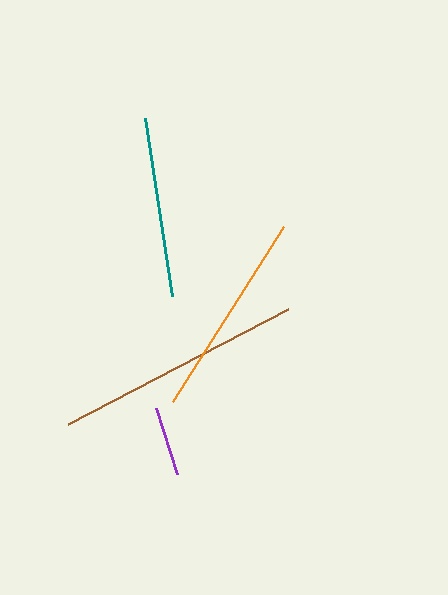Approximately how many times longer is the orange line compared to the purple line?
The orange line is approximately 3.0 times the length of the purple line.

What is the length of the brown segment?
The brown segment is approximately 248 pixels long.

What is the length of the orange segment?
The orange segment is approximately 207 pixels long.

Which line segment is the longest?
The brown line is the longest at approximately 248 pixels.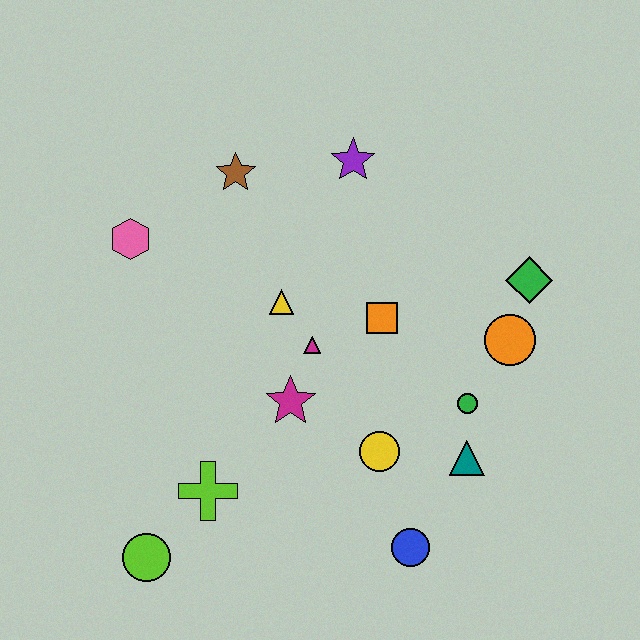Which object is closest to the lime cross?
The lime circle is closest to the lime cross.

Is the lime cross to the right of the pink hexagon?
Yes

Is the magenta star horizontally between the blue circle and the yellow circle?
No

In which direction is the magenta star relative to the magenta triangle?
The magenta star is below the magenta triangle.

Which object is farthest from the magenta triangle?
The lime circle is farthest from the magenta triangle.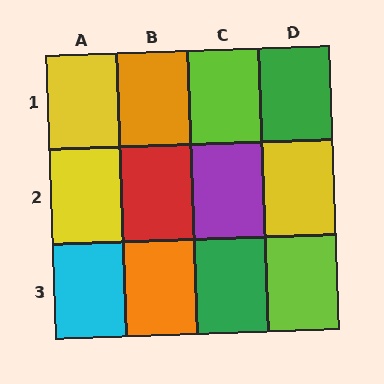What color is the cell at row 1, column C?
Lime.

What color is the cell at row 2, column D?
Yellow.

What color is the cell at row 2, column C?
Purple.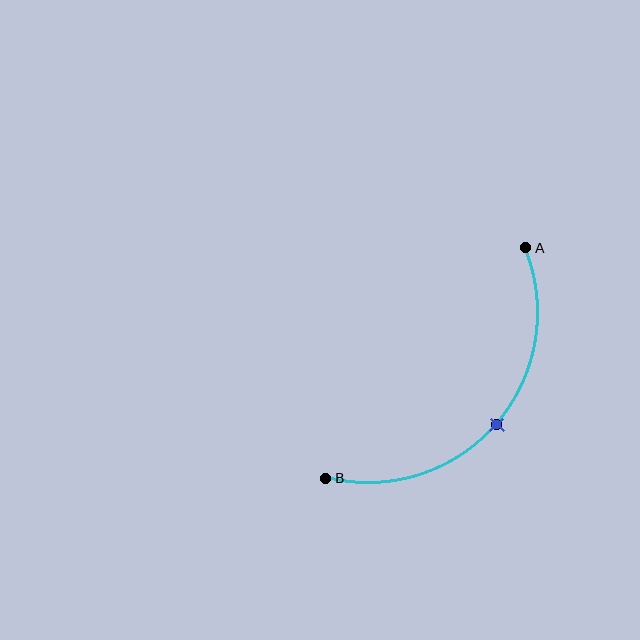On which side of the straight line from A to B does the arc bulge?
The arc bulges below and to the right of the straight line connecting A and B.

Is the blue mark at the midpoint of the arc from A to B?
Yes. The blue mark lies on the arc at equal arc-length from both A and B — it is the arc midpoint.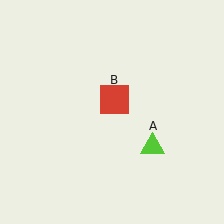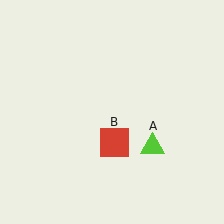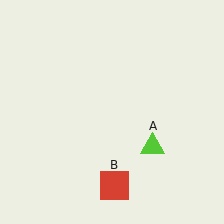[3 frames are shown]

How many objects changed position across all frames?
1 object changed position: red square (object B).